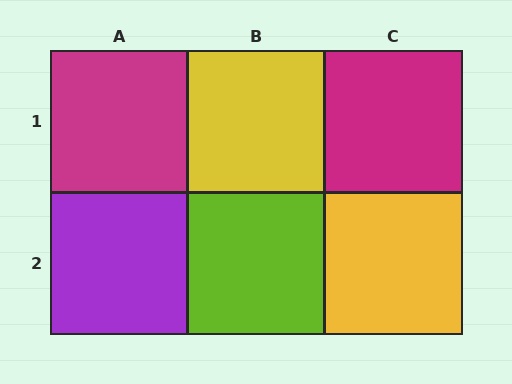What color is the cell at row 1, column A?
Magenta.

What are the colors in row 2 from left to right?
Purple, lime, yellow.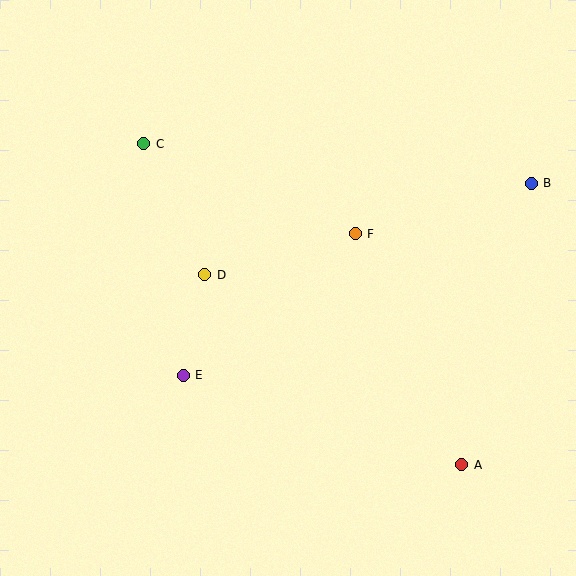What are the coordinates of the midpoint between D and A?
The midpoint between D and A is at (333, 370).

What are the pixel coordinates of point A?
Point A is at (462, 465).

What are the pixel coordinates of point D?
Point D is at (205, 275).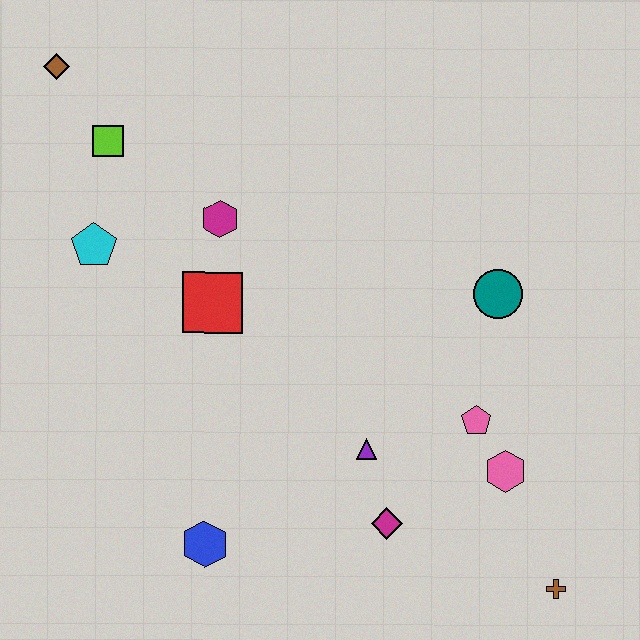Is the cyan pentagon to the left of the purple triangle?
Yes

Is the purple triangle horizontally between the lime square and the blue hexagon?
No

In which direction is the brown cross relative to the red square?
The brown cross is to the right of the red square.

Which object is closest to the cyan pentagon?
The lime square is closest to the cyan pentagon.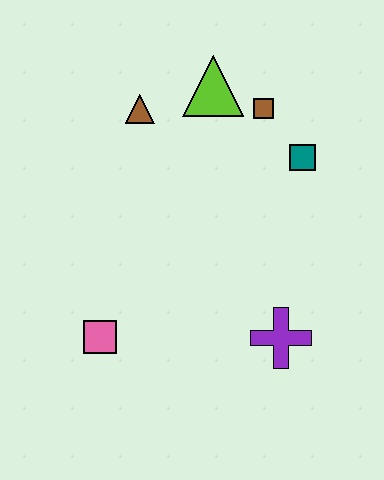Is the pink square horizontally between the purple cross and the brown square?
No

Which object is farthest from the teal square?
The pink square is farthest from the teal square.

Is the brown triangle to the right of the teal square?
No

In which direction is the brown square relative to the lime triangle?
The brown square is to the right of the lime triangle.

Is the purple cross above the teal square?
No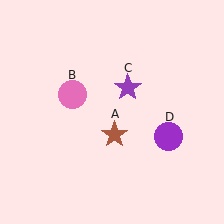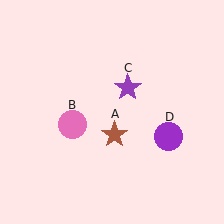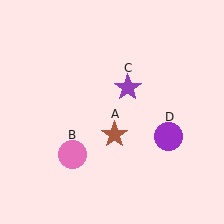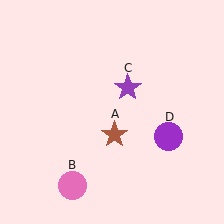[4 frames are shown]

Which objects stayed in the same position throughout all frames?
Brown star (object A) and purple star (object C) and purple circle (object D) remained stationary.